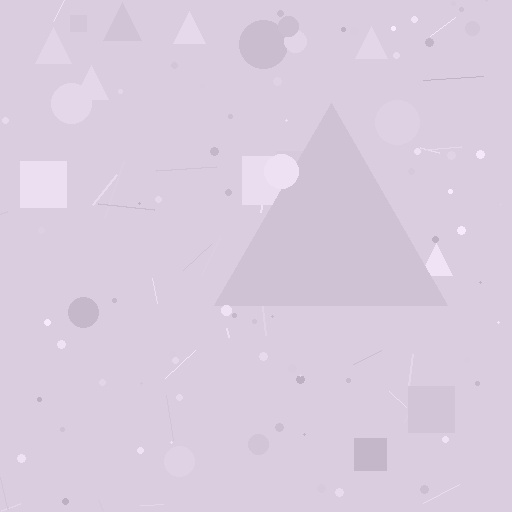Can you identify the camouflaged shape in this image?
The camouflaged shape is a triangle.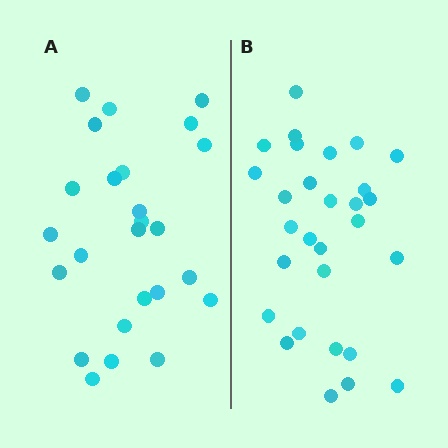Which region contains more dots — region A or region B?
Region B (the right region) has more dots.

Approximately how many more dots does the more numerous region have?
Region B has about 4 more dots than region A.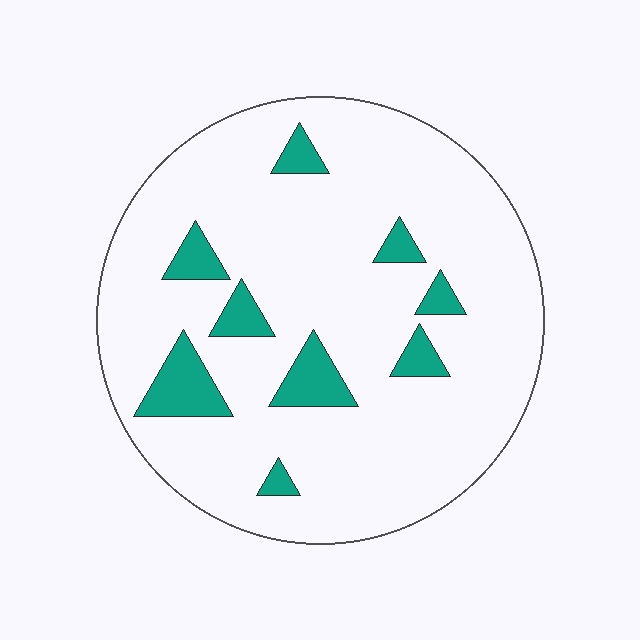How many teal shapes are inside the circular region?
9.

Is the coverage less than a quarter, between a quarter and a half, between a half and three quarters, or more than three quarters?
Less than a quarter.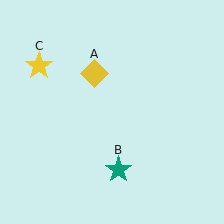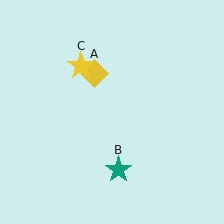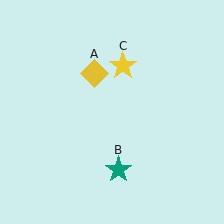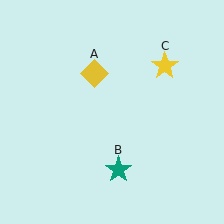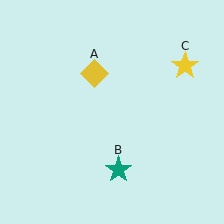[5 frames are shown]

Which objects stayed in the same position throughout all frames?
Yellow diamond (object A) and teal star (object B) remained stationary.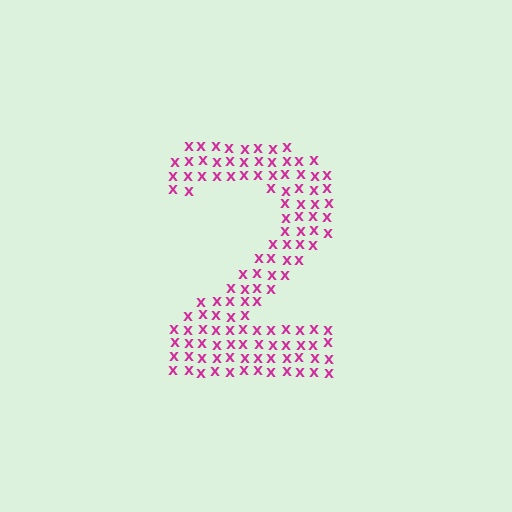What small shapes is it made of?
It is made of small letter X's.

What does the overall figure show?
The overall figure shows the digit 2.